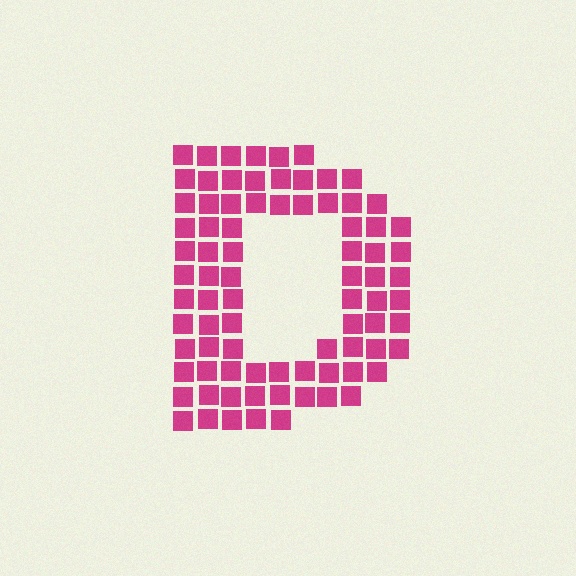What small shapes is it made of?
It is made of small squares.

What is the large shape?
The large shape is the letter D.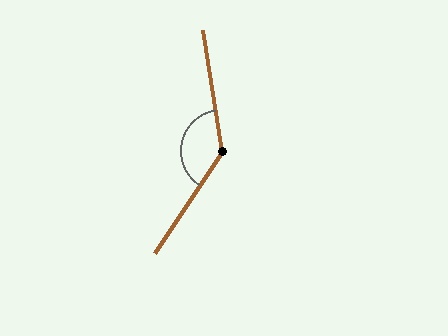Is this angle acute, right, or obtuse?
It is obtuse.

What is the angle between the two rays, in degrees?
Approximately 138 degrees.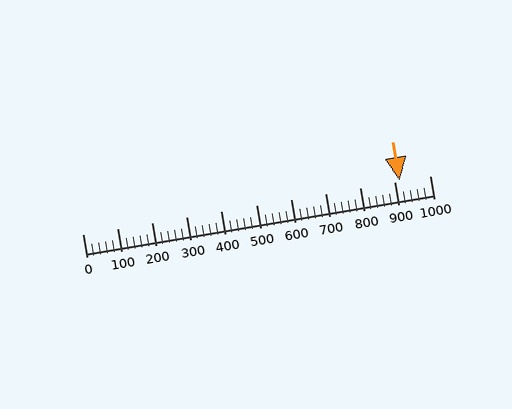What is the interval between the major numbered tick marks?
The major tick marks are spaced 100 units apart.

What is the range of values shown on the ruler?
The ruler shows values from 0 to 1000.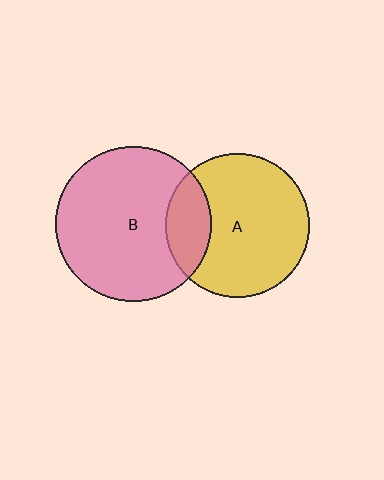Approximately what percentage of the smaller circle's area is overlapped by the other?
Approximately 20%.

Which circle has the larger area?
Circle B (pink).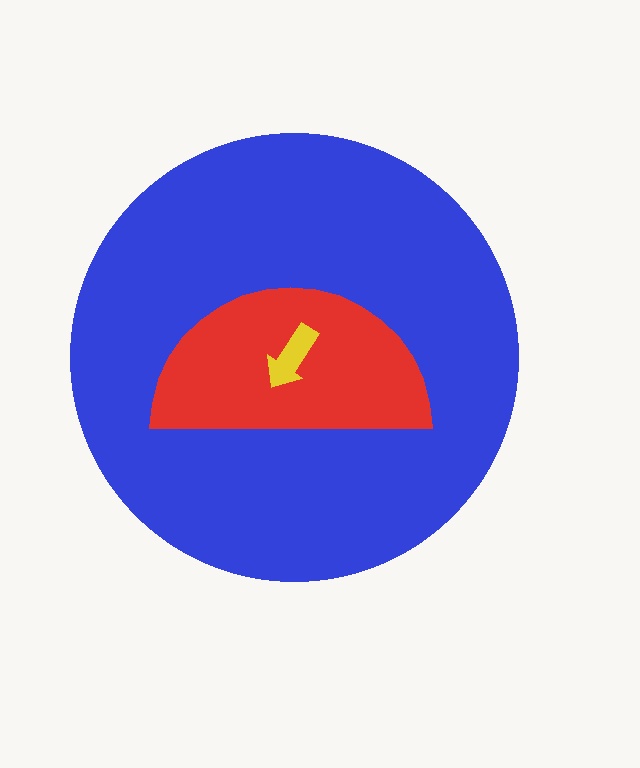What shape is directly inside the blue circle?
The red semicircle.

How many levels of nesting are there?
3.